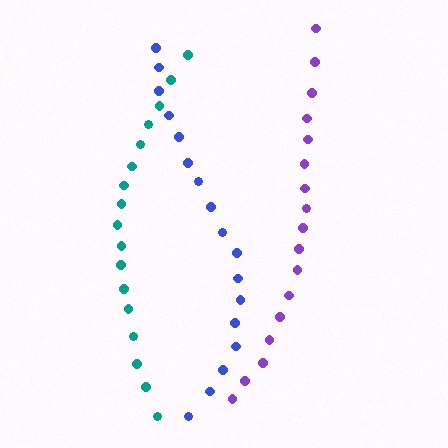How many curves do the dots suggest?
There are 3 distinct paths.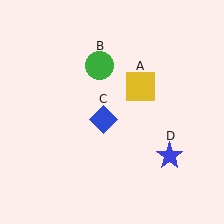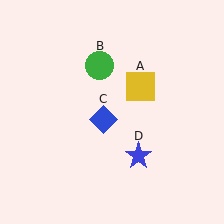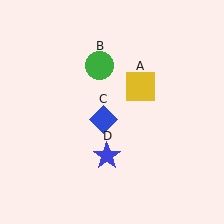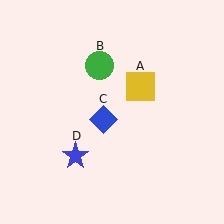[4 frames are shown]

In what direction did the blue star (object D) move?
The blue star (object D) moved left.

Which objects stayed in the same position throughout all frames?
Yellow square (object A) and green circle (object B) and blue diamond (object C) remained stationary.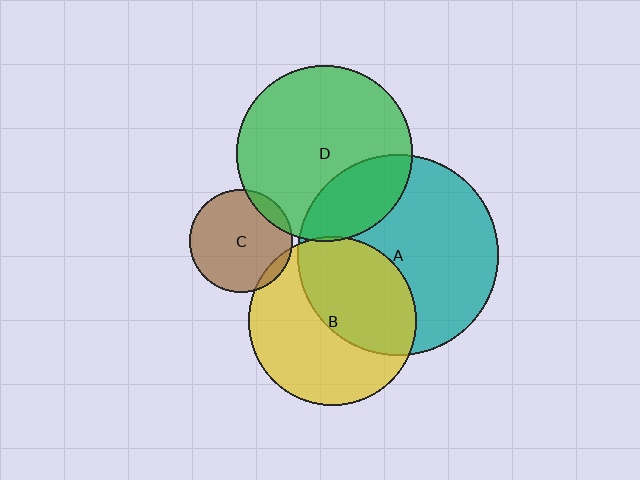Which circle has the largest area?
Circle A (teal).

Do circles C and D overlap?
Yes.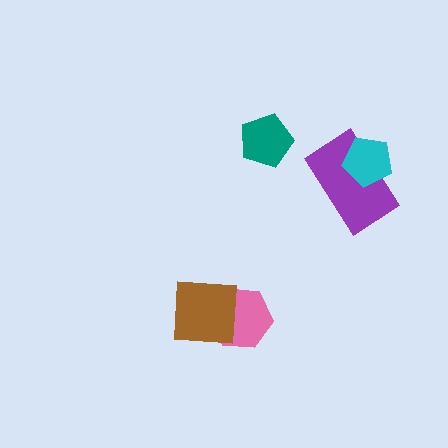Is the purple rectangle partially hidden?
Yes, it is partially covered by another shape.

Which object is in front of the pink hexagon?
The brown square is in front of the pink hexagon.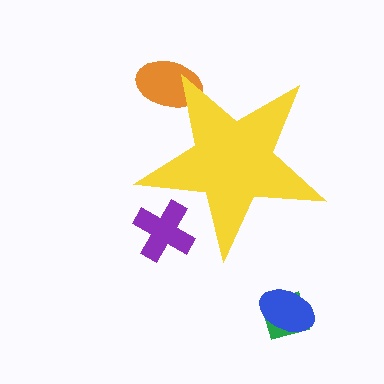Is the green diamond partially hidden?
No, the green diamond is fully visible.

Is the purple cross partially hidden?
Yes, the purple cross is partially hidden behind the yellow star.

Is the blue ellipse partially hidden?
No, the blue ellipse is fully visible.